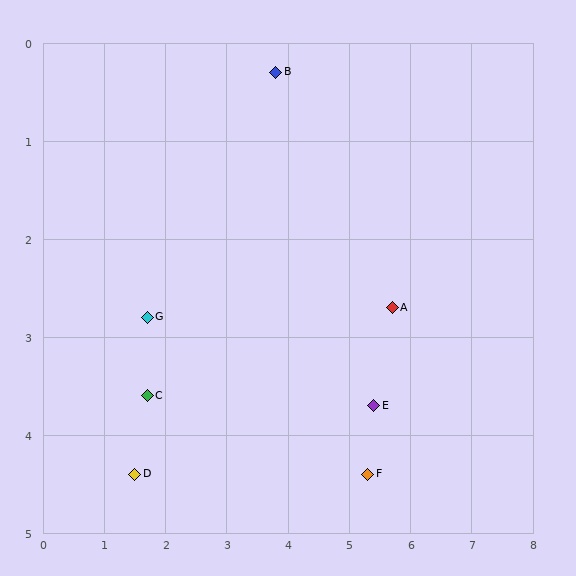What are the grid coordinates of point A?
Point A is at approximately (5.7, 2.7).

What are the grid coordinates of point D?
Point D is at approximately (1.5, 4.4).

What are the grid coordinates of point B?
Point B is at approximately (3.8, 0.3).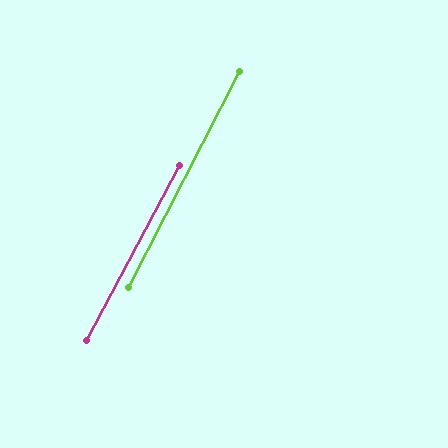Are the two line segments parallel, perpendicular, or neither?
Parallel — their directions differ by only 0.7°.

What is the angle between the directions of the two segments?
Approximately 1 degree.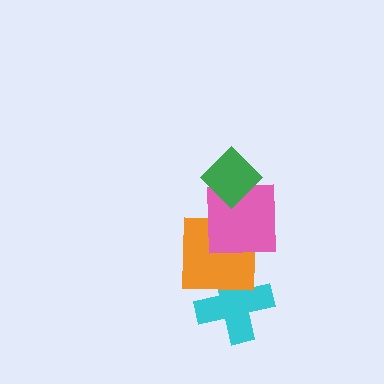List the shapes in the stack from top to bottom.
From top to bottom: the green diamond, the pink square, the orange square, the cyan cross.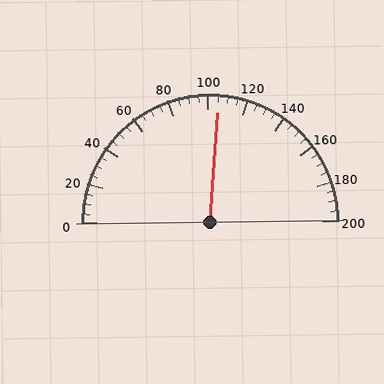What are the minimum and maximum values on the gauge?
The gauge ranges from 0 to 200.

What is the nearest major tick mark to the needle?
The nearest major tick mark is 100.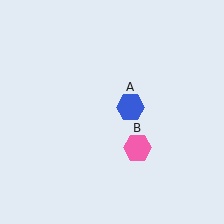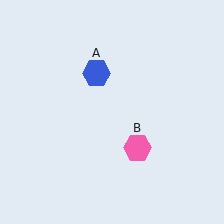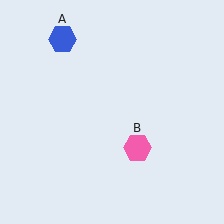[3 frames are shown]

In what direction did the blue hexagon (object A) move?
The blue hexagon (object A) moved up and to the left.